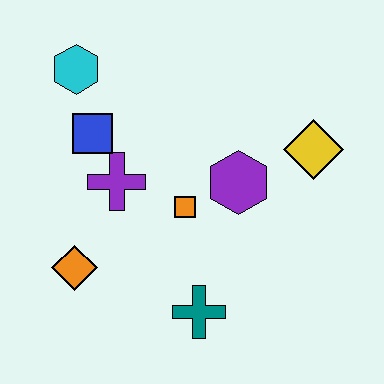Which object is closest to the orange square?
The purple hexagon is closest to the orange square.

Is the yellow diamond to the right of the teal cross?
Yes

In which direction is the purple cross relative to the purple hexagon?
The purple cross is to the left of the purple hexagon.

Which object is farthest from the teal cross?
The cyan hexagon is farthest from the teal cross.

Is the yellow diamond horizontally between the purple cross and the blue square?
No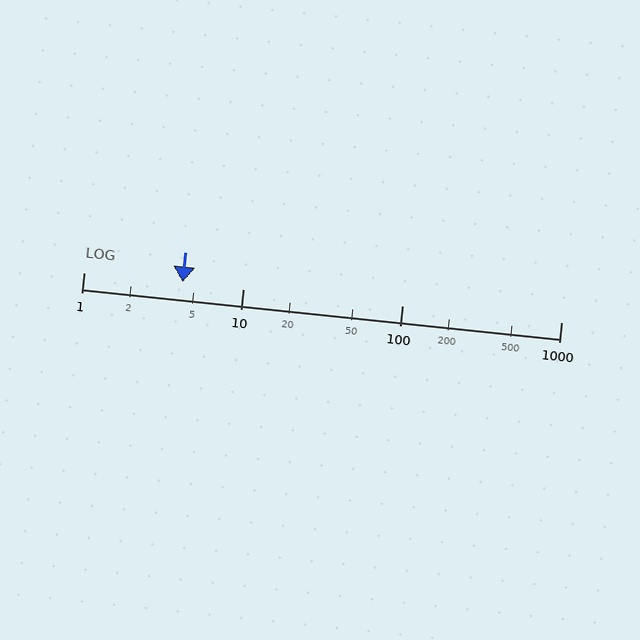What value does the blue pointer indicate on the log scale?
The pointer indicates approximately 4.2.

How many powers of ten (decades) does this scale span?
The scale spans 3 decades, from 1 to 1000.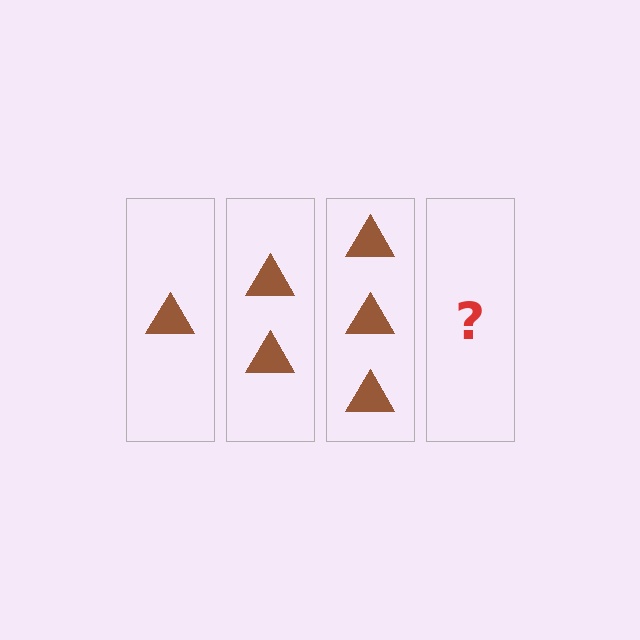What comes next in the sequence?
The next element should be 4 triangles.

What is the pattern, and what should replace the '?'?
The pattern is that each step adds one more triangle. The '?' should be 4 triangles.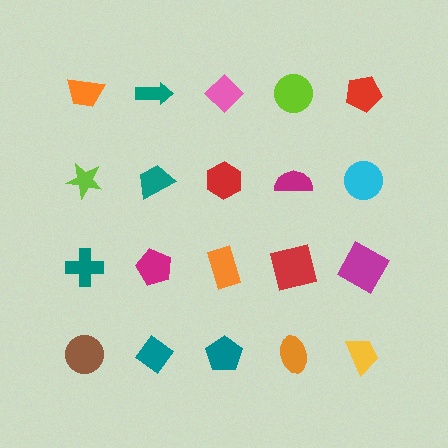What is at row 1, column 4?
A lime circle.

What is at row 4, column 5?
A yellow trapezoid.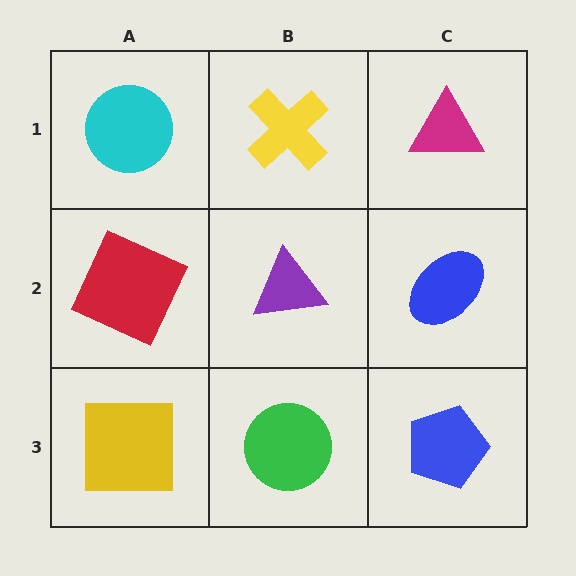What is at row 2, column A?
A red square.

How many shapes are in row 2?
3 shapes.